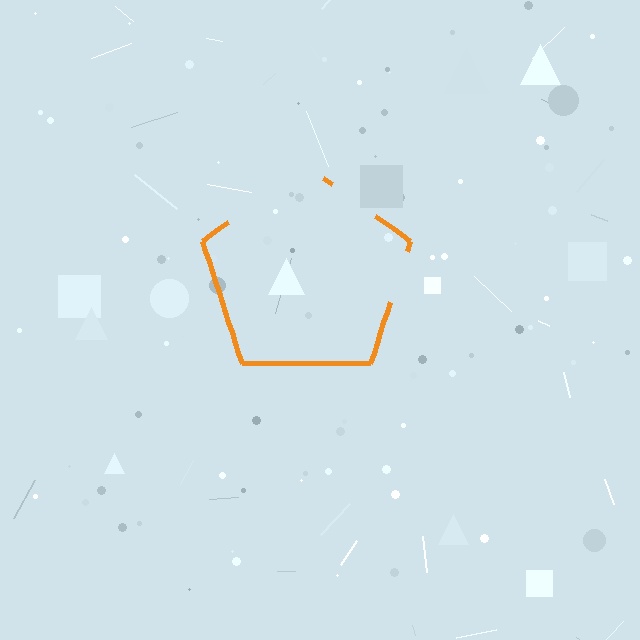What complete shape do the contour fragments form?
The contour fragments form a pentagon.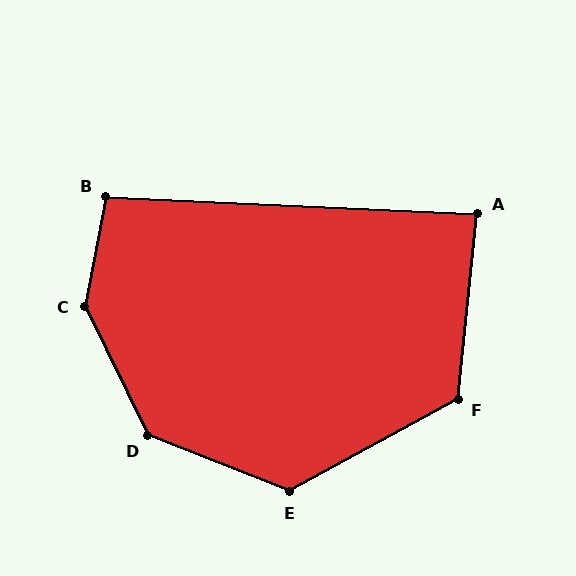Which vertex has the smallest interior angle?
A, at approximately 87 degrees.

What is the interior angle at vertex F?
Approximately 124 degrees (obtuse).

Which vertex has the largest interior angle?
C, at approximately 144 degrees.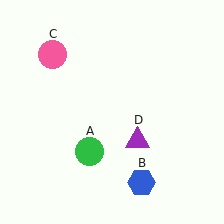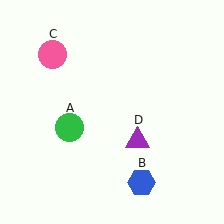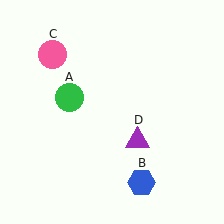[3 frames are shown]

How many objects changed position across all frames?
1 object changed position: green circle (object A).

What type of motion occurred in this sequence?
The green circle (object A) rotated clockwise around the center of the scene.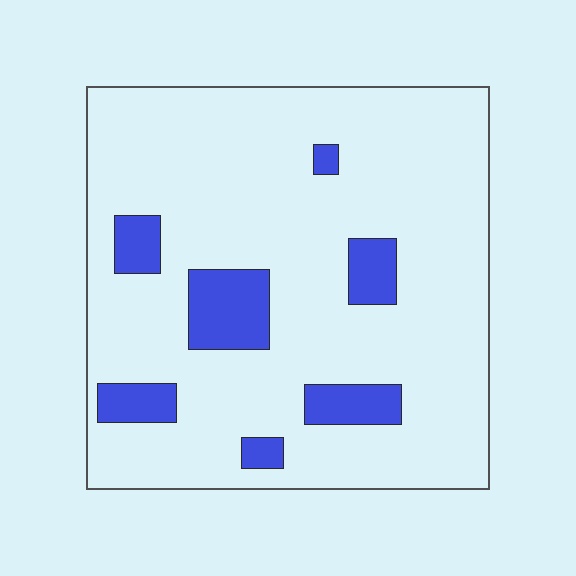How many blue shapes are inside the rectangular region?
7.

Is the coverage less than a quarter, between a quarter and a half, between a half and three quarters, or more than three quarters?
Less than a quarter.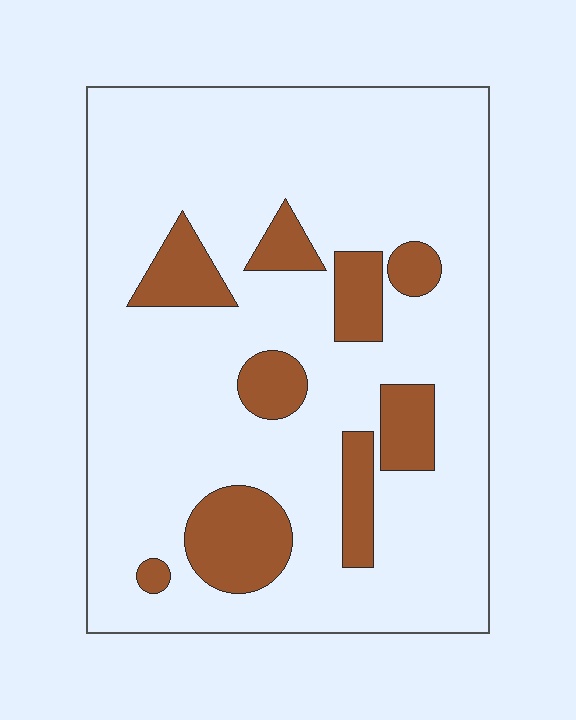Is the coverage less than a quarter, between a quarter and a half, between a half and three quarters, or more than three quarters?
Less than a quarter.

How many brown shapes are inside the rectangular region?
9.